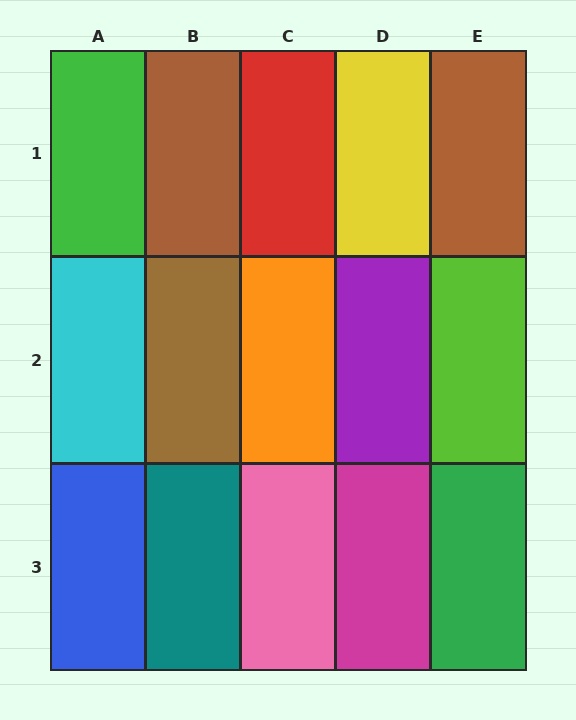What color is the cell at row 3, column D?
Magenta.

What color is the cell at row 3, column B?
Teal.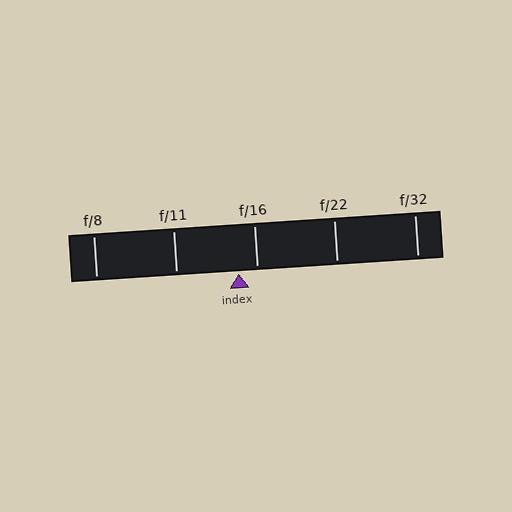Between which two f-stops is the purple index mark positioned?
The index mark is between f/11 and f/16.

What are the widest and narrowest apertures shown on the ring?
The widest aperture shown is f/8 and the narrowest is f/32.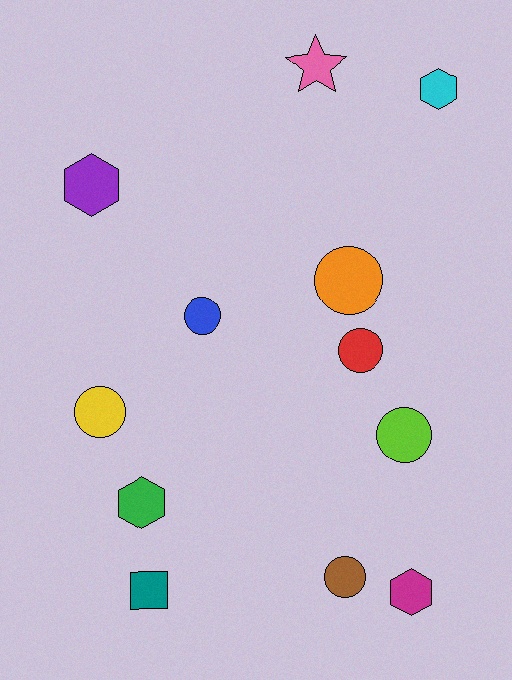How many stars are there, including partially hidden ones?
There is 1 star.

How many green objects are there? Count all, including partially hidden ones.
There is 1 green object.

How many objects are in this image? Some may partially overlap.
There are 12 objects.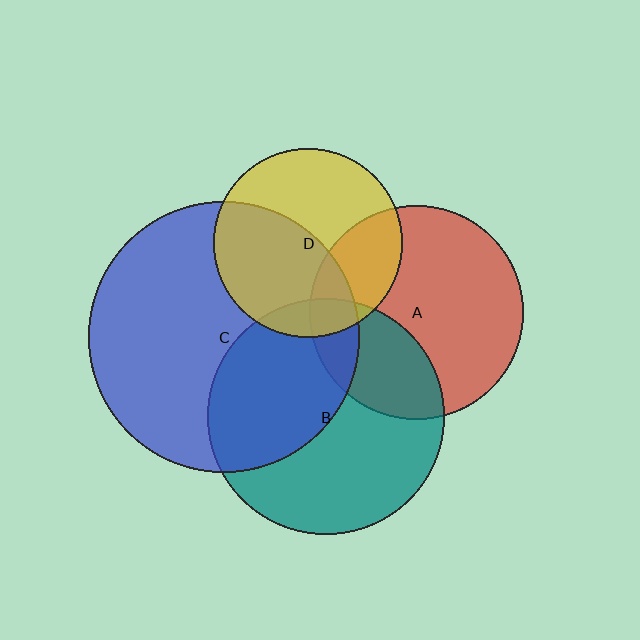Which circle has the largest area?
Circle C (blue).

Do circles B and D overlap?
Yes.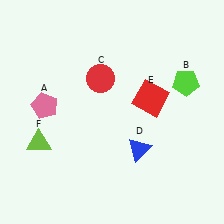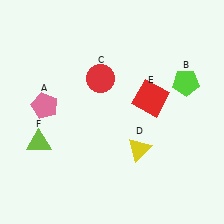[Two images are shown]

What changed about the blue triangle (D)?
In Image 1, D is blue. In Image 2, it changed to yellow.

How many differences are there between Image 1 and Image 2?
There is 1 difference between the two images.